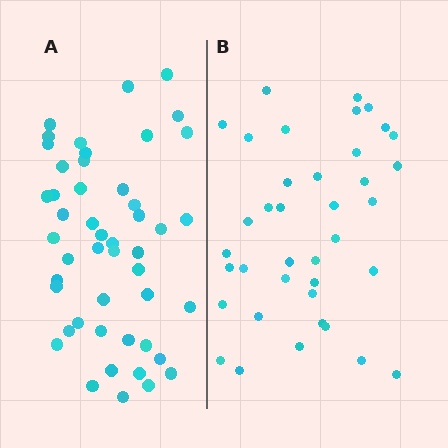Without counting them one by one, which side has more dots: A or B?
Region A (the left region) has more dots.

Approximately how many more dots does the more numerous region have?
Region A has roughly 10 or so more dots than region B.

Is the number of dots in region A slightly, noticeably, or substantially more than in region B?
Region A has noticeably more, but not dramatically so. The ratio is roughly 1.3 to 1.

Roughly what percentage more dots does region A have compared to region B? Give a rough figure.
About 25% more.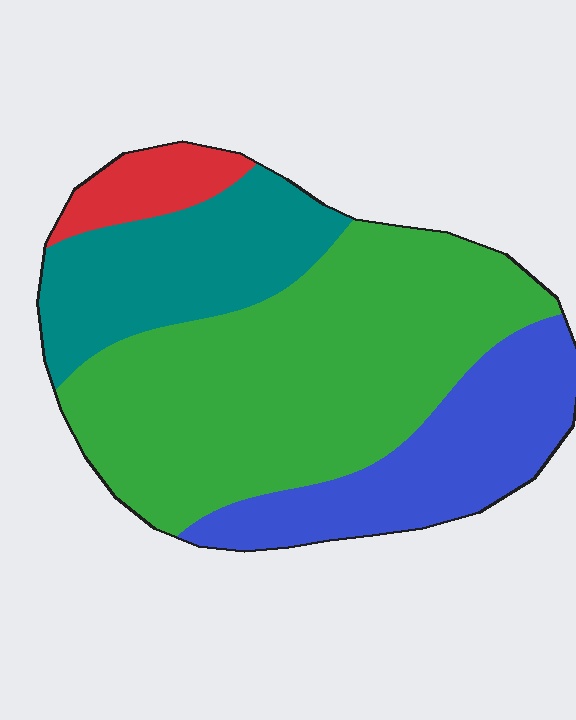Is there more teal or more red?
Teal.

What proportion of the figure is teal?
Teal covers 21% of the figure.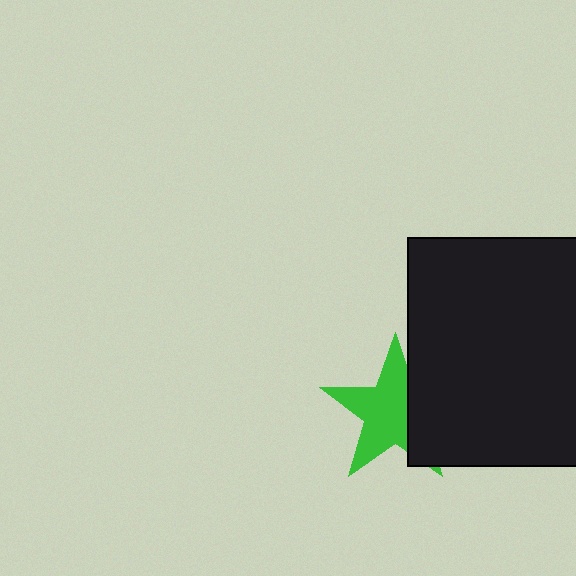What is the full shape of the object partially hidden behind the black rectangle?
The partially hidden object is a green star.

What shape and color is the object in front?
The object in front is a black rectangle.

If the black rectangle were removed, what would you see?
You would see the complete green star.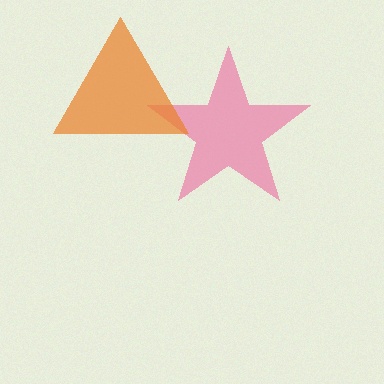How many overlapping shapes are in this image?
There are 2 overlapping shapes in the image.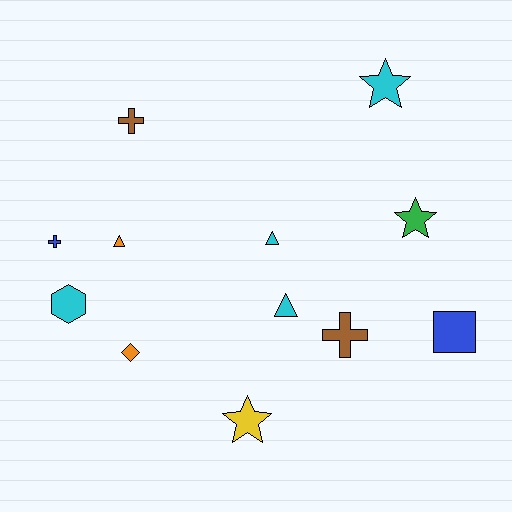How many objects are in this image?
There are 12 objects.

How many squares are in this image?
There is 1 square.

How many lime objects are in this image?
There are no lime objects.